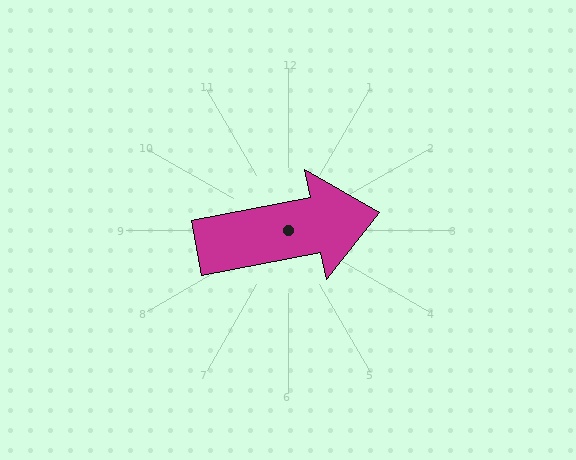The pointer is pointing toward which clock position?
Roughly 3 o'clock.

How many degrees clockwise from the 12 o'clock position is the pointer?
Approximately 79 degrees.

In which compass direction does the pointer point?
East.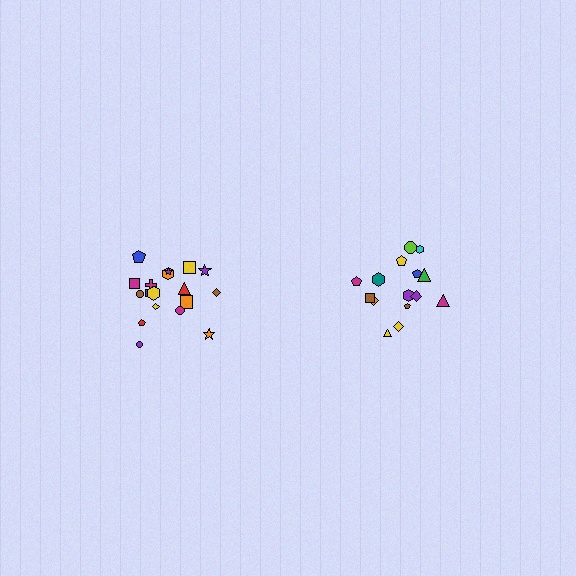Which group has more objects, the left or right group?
The left group.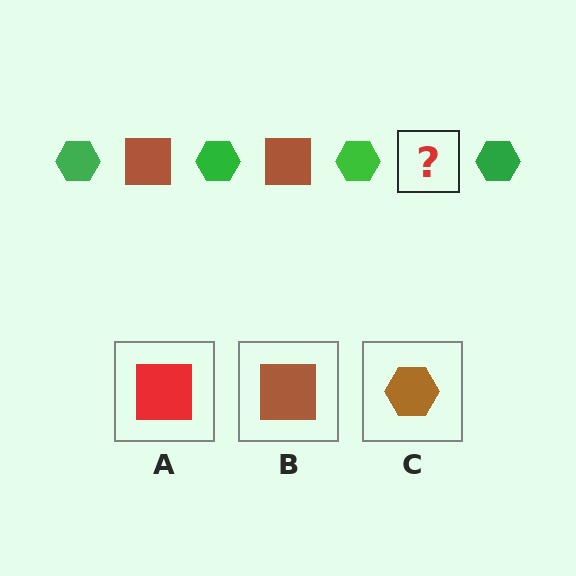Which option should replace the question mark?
Option B.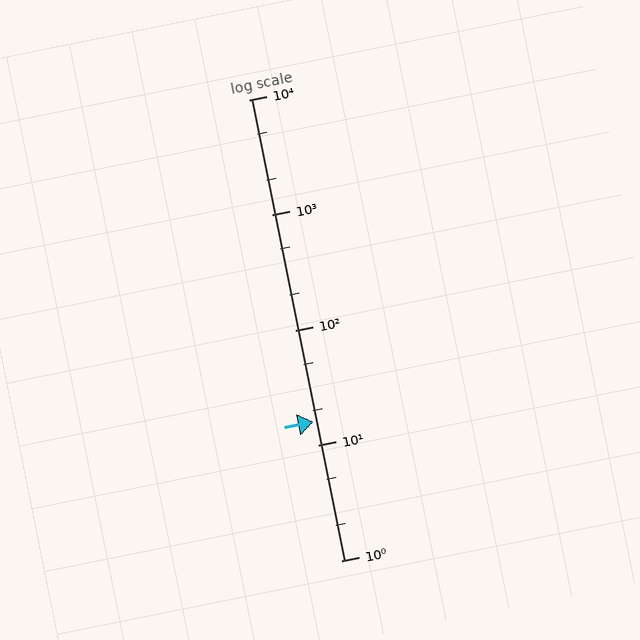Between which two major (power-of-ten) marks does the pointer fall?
The pointer is between 10 and 100.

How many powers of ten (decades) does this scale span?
The scale spans 4 decades, from 1 to 10000.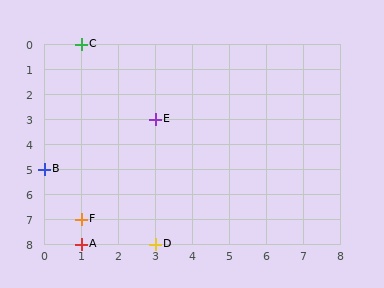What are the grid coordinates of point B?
Point B is at grid coordinates (0, 5).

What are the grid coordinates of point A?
Point A is at grid coordinates (1, 8).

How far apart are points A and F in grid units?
Points A and F are 1 row apart.